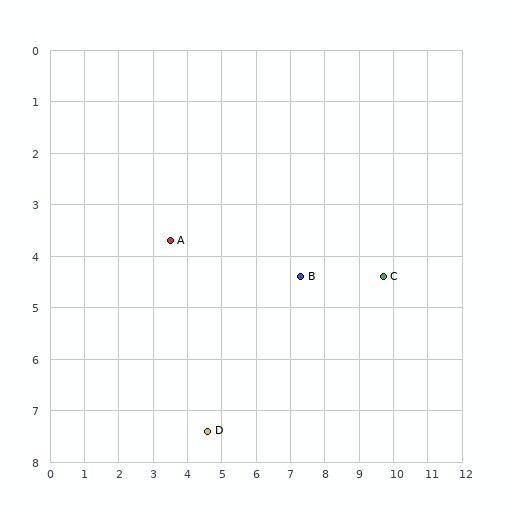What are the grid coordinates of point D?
Point D is at approximately (4.6, 7.4).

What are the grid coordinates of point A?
Point A is at approximately (3.5, 3.7).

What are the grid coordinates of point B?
Point B is at approximately (7.3, 4.4).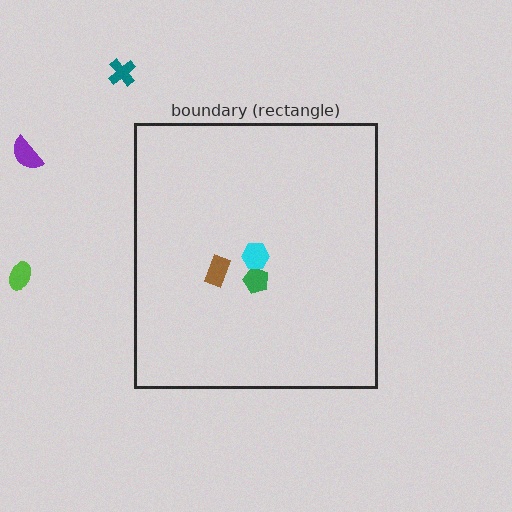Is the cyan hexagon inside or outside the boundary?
Inside.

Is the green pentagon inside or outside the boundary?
Inside.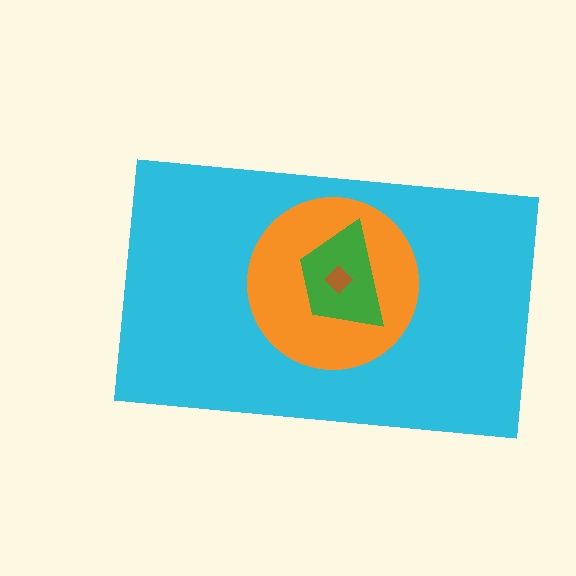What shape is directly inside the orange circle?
The green trapezoid.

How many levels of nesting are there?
4.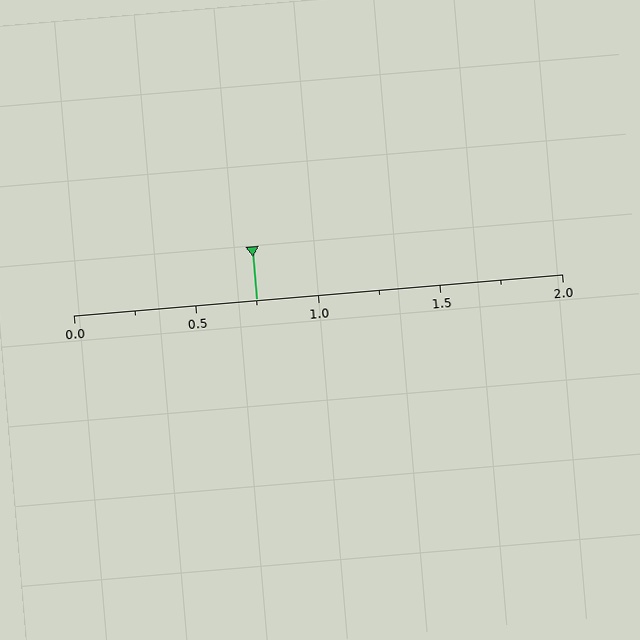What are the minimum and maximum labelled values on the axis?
The axis runs from 0.0 to 2.0.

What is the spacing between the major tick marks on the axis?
The major ticks are spaced 0.5 apart.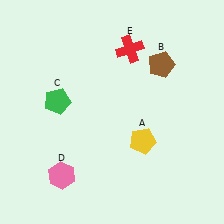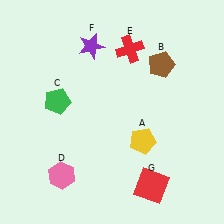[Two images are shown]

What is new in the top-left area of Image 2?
A purple star (F) was added in the top-left area of Image 2.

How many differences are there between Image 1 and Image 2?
There are 2 differences between the two images.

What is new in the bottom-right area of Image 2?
A red square (G) was added in the bottom-right area of Image 2.